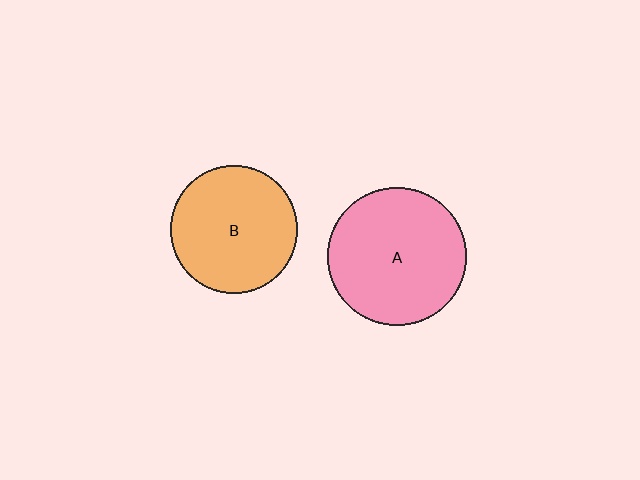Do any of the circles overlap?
No, none of the circles overlap.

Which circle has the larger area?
Circle A (pink).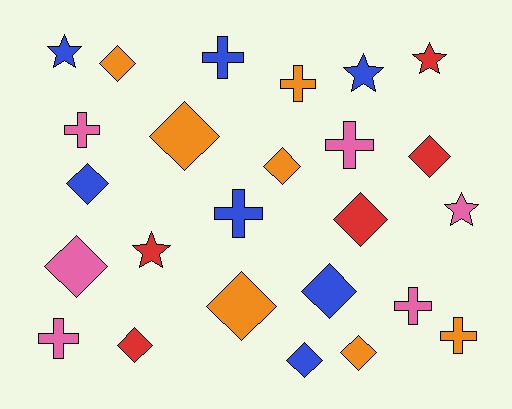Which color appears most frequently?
Blue, with 7 objects.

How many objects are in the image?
There are 25 objects.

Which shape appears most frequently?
Diamond, with 12 objects.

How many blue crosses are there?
There are 2 blue crosses.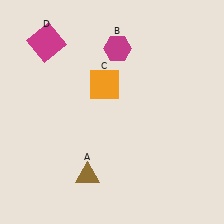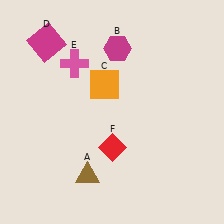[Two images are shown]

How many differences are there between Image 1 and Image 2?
There are 2 differences between the two images.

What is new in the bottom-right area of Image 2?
A red diamond (F) was added in the bottom-right area of Image 2.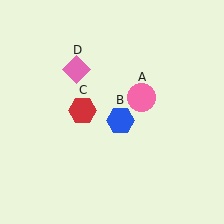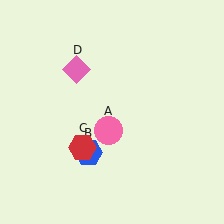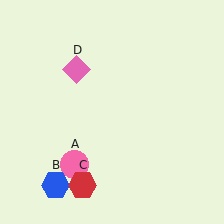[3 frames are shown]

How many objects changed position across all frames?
3 objects changed position: pink circle (object A), blue hexagon (object B), red hexagon (object C).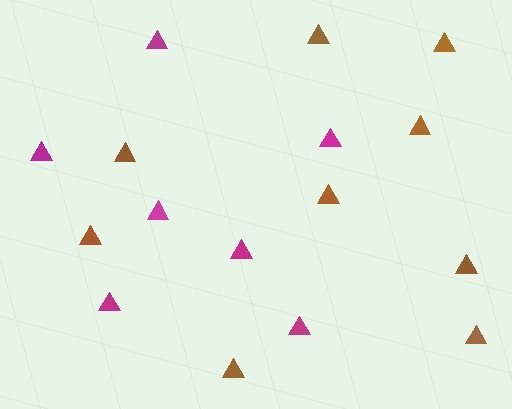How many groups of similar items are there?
There are 2 groups: one group of magenta triangles (7) and one group of brown triangles (9).